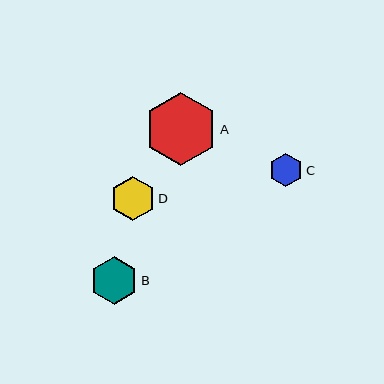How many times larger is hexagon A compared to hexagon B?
Hexagon A is approximately 1.5 times the size of hexagon B.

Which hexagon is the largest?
Hexagon A is the largest with a size of approximately 73 pixels.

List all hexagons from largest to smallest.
From largest to smallest: A, B, D, C.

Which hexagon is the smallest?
Hexagon C is the smallest with a size of approximately 33 pixels.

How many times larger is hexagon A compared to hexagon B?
Hexagon A is approximately 1.5 times the size of hexagon B.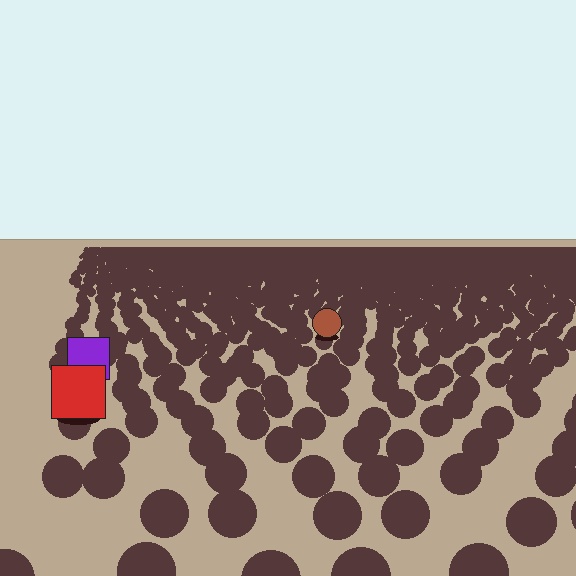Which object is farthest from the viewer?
The brown circle is farthest from the viewer. It appears smaller and the ground texture around it is denser.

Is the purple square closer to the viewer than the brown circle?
Yes. The purple square is closer — you can tell from the texture gradient: the ground texture is coarser near it.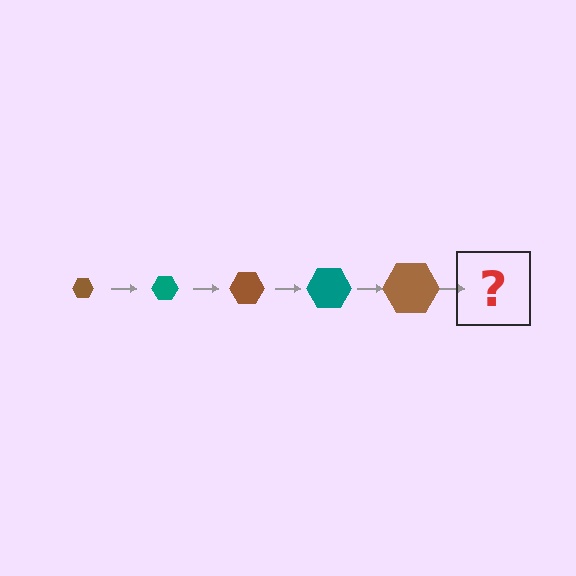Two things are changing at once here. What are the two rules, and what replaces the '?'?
The two rules are that the hexagon grows larger each step and the color cycles through brown and teal. The '?' should be a teal hexagon, larger than the previous one.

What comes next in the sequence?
The next element should be a teal hexagon, larger than the previous one.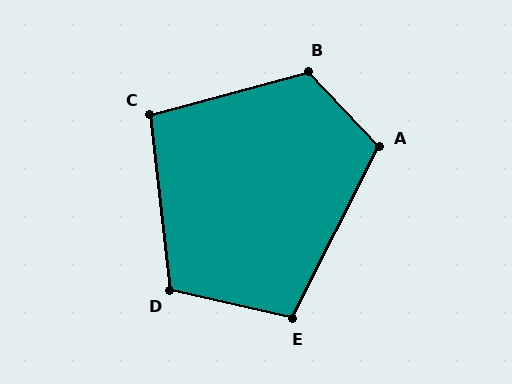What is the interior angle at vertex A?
Approximately 110 degrees (obtuse).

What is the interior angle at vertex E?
Approximately 104 degrees (obtuse).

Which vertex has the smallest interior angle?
C, at approximately 99 degrees.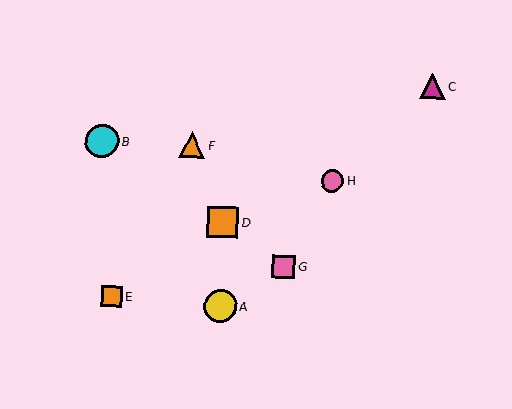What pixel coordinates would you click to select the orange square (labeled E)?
Click at (112, 296) to select the orange square E.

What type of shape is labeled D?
Shape D is an orange square.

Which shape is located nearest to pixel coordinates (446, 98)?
The magenta triangle (labeled C) at (432, 86) is nearest to that location.